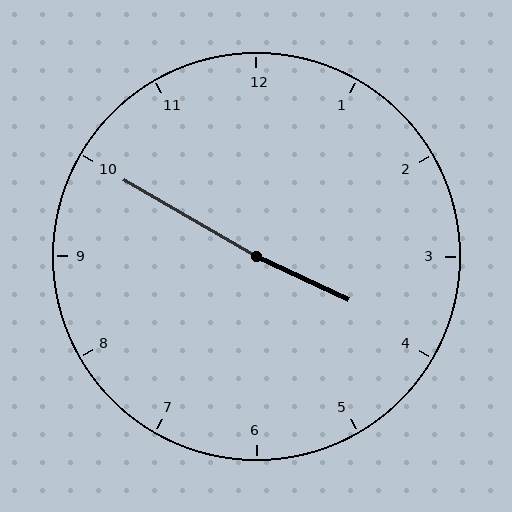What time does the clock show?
3:50.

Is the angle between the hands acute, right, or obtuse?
It is obtuse.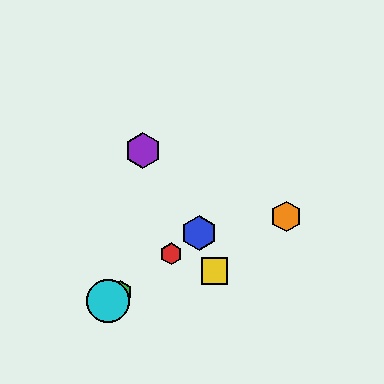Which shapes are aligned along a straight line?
The red hexagon, the blue hexagon, the green hexagon, the cyan circle are aligned along a straight line.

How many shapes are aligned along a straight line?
4 shapes (the red hexagon, the blue hexagon, the green hexagon, the cyan circle) are aligned along a straight line.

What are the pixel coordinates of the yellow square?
The yellow square is at (215, 271).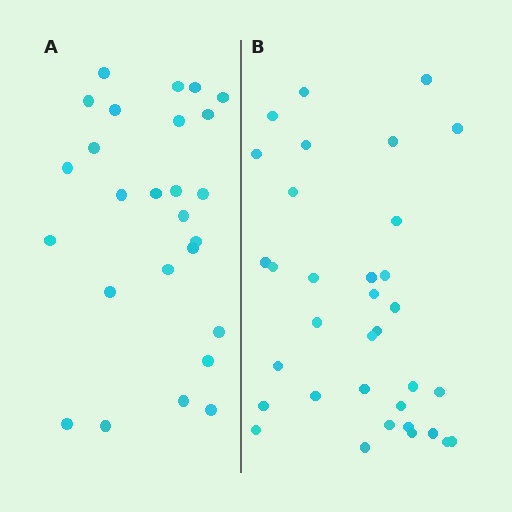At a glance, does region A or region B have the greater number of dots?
Region B (the right region) has more dots.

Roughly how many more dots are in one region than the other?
Region B has roughly 8 or so more dots than region A.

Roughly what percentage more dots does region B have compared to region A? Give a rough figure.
About 30% more.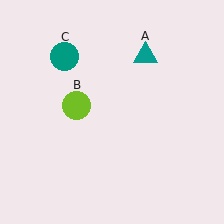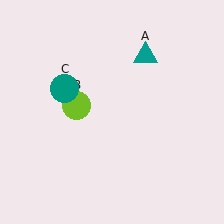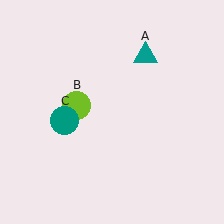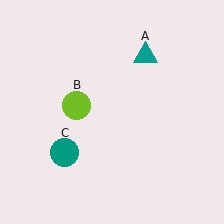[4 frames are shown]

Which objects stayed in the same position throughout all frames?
Teal triangle (object A) and lime circle (object B) remained stationary.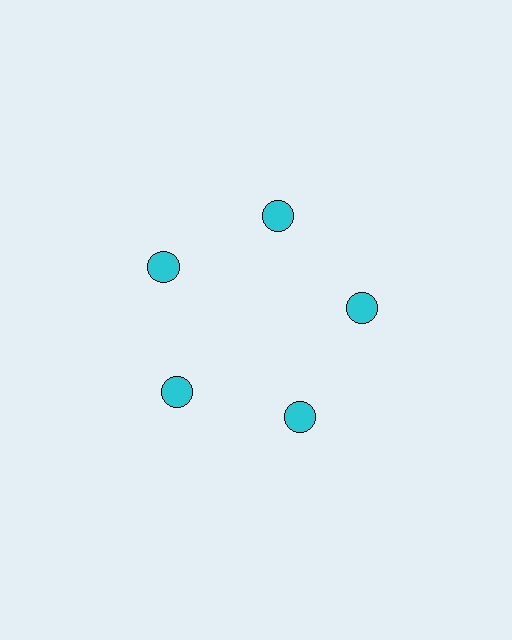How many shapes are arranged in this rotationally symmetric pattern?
There are 5 shapes, arranged in 5 groups of 1.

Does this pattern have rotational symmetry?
Yes, this pattern has 5-fold rotational symmetry. It looks the same after rotating 72 degrees around the center.